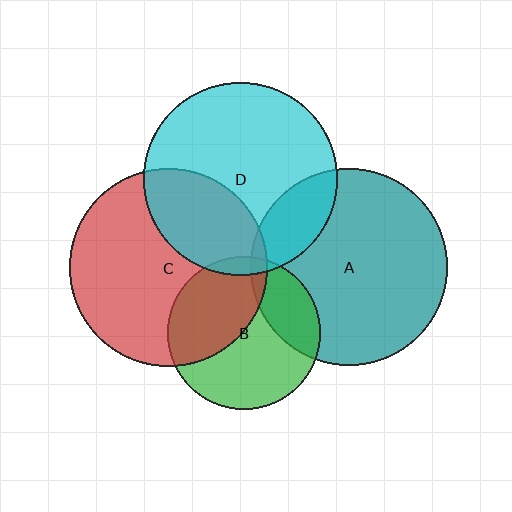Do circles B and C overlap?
Yes.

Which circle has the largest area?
Circle C (red).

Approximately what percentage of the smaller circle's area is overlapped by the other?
Approximately 40%.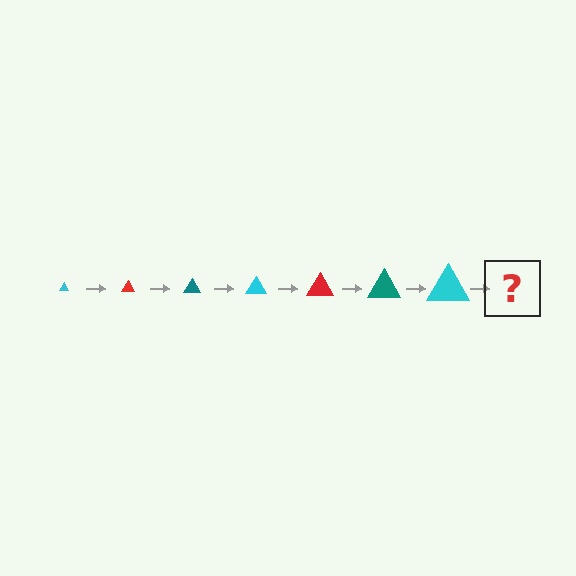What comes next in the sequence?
The next element should be a red triangle, larger than the previous one.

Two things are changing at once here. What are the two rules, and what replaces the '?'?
The two rules are that the triangle grows larger each step and the color cycles through cyan, red, and teal. The '?' should be a red triangle, larger than the previous one.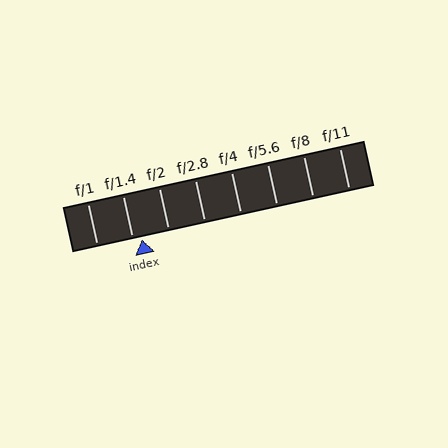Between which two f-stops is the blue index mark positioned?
The index mark is between f/1.4 and f/2.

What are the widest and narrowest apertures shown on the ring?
The widest aperture shown is f/1 and the narrowest is f/11.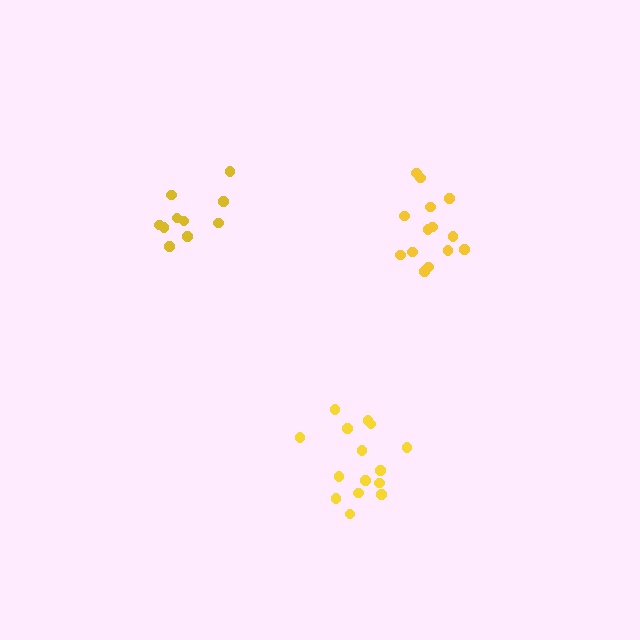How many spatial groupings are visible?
There are 3 spatial groupings.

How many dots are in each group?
Group 1: 14 dots, Group 2: 15 dots, Group 3: 10 dots (39 total).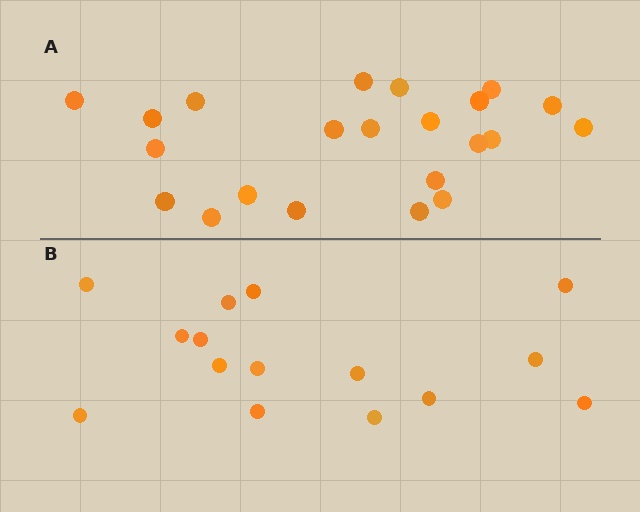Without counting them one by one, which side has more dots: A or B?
Region A (the top region) has more dots.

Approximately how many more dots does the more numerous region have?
Region A has roughly 8 or so more dots than region B.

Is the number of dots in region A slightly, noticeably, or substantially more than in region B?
Region A has substantially more. The ratio is roughly 1.5 to 1.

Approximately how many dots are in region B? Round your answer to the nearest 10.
About 20 dots. (The exact count is 15, which rounds to 20.)